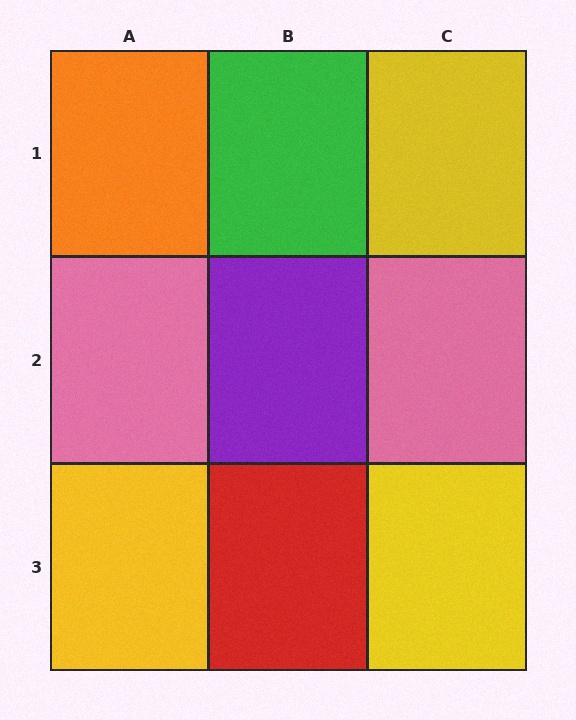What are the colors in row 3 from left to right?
Yellow, red, yellow.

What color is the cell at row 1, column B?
Green.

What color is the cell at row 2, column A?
Pink.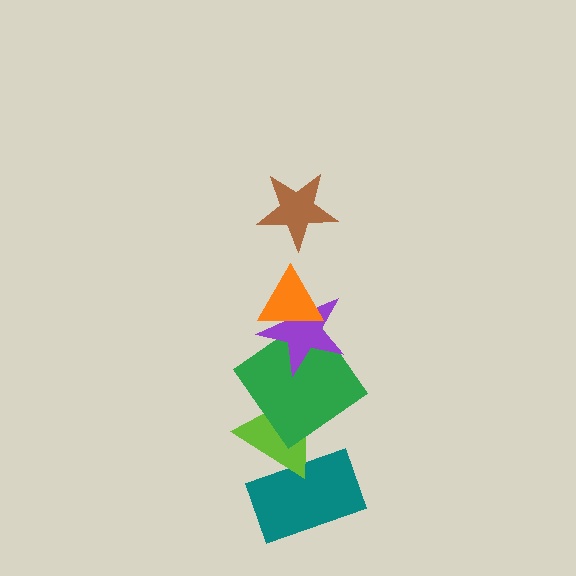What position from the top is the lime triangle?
The lime triangle is 5th from the top.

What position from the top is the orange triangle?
The orange triangle is 2nd from the top.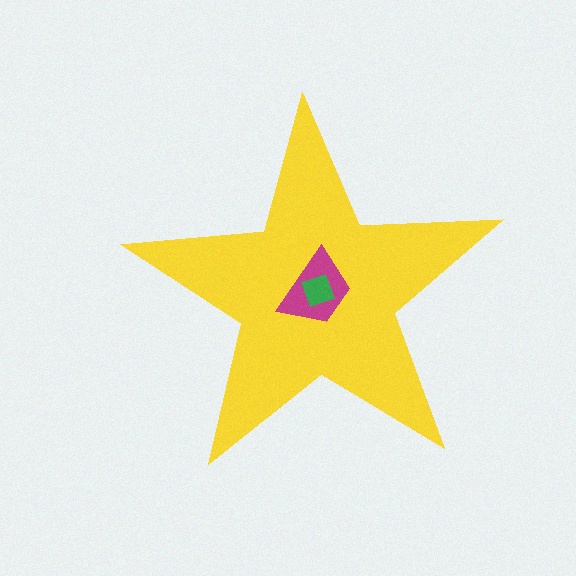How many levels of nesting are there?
3.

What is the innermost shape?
The green square.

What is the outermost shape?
The yellow star.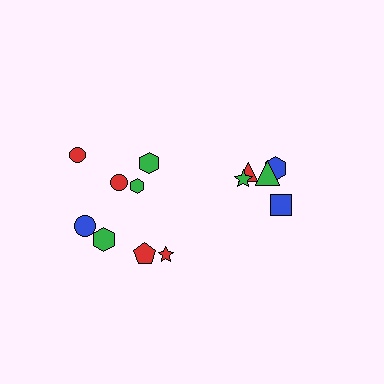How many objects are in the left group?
There are 8 objects.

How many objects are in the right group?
There are 5 objects.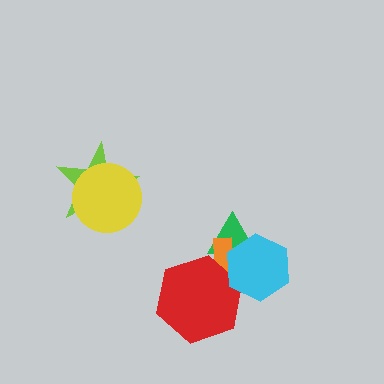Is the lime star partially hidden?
Yes, it is partially covered by another shape.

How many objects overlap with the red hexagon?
2 objects overlap with the red hexagon.